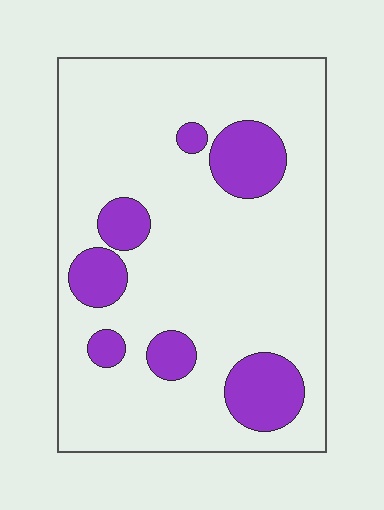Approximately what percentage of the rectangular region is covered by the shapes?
Approximately 20%.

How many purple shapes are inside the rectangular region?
7.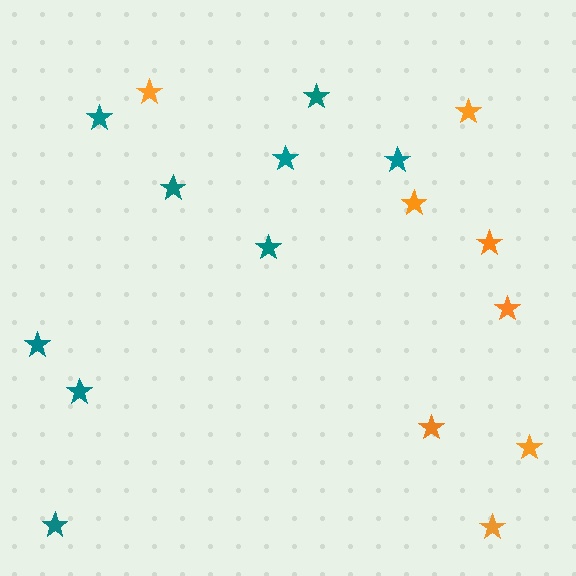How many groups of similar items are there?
There are 2 groups: one group of orange stars (8) and one group of teal stars (9).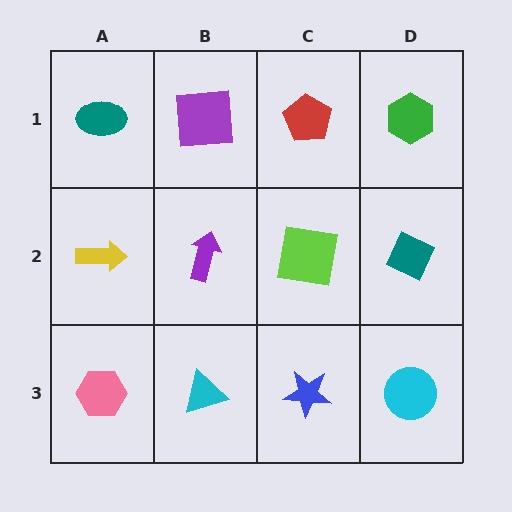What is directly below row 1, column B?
A purple arrow.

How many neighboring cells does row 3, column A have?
2.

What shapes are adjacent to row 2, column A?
A teal ellipse (row 1, column A), a pink hexagon (row 3, column A), a purple arrow (row 2, column B).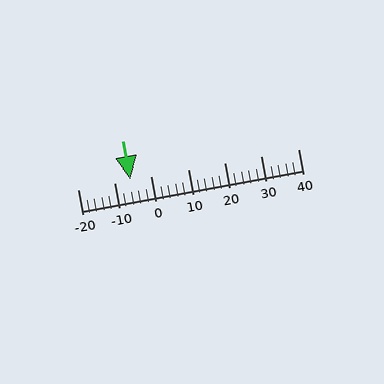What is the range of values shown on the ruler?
The ruler shows values from -20 to 40.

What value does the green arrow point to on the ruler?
The green arrow points to approximately -6.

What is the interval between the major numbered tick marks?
The major tick marks are spaced 10 units apart.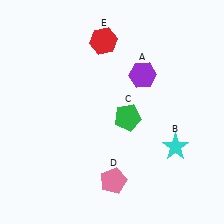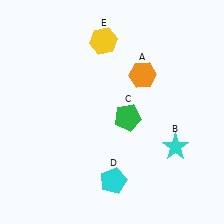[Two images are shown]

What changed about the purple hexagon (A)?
In Image 1, A is purple. In Image 2, it changed to orange.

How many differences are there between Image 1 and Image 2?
There are 3 differences between the two images.